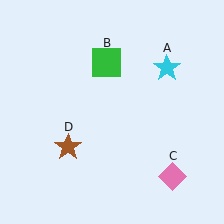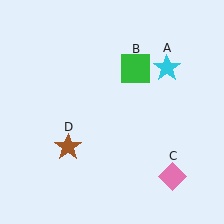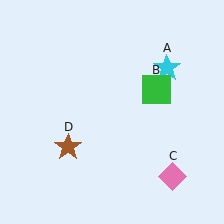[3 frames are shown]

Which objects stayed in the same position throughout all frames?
Cyan star (object A) and pink diamond (object C) and brown star (object D) remained stationary.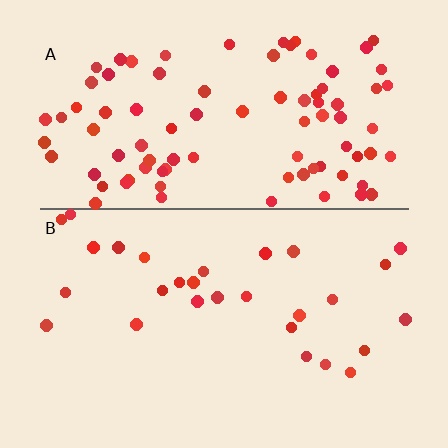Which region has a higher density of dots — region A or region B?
A (the top).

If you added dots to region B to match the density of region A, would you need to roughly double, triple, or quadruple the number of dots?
Approximately triple.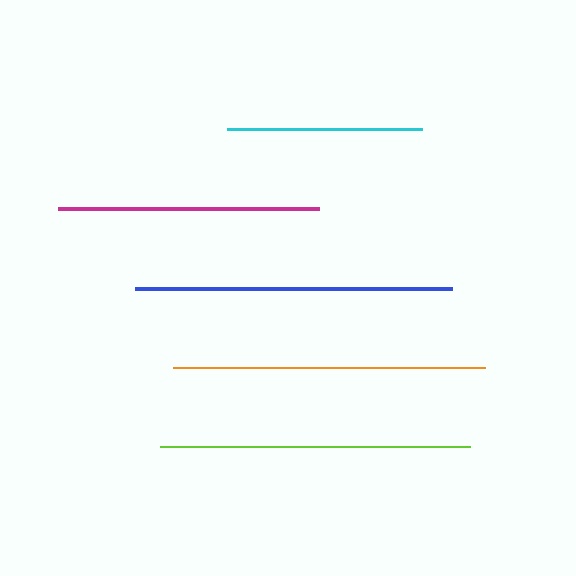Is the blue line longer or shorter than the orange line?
The blue line is longer than the orange line.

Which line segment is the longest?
The blue line is the longest at approximately 317 pixels.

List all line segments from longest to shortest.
From longest to shortest: blue, orange, lime, magenta, cyan.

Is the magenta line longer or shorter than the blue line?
The blue line is longer than the magenta line.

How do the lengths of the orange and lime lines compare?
The orange and lime lines are approximately the same length.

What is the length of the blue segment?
The blue segment is approximately 317 pixels long.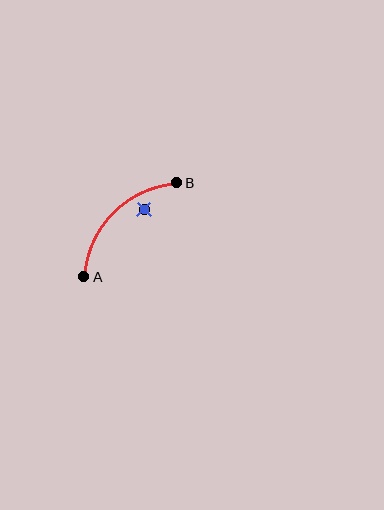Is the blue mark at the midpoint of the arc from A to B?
No — the blue mark does not lie on the arc at all. It sits slightly inside the curve.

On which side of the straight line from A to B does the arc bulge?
The arc bulges above and to the left of the straight line connecting A and B.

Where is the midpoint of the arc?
The arc midpoint is the point on the curve farthest from the straight line joining A and B. It sits above and to the left of that line.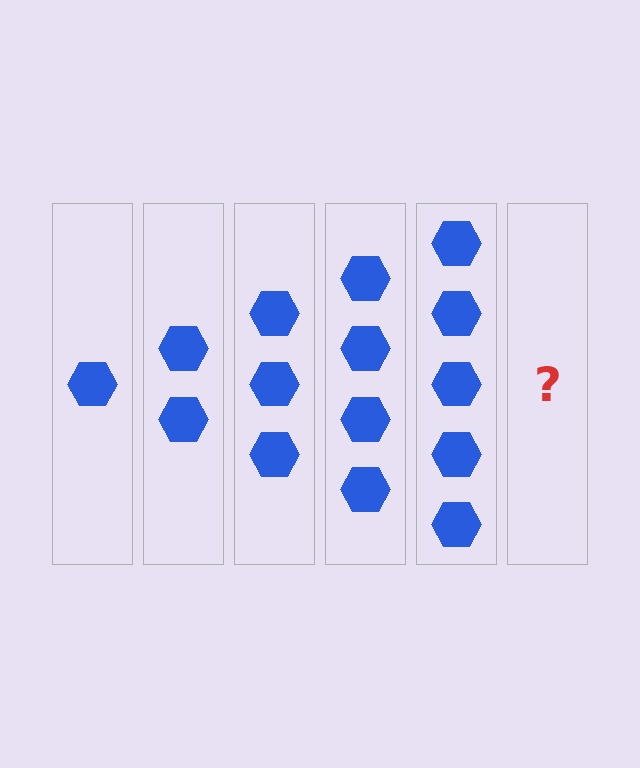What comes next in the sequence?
The next element should be 6 hexagons.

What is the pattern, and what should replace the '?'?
The pattern is that each step adds one more hexagon. The '?' should be 6 hexagons.